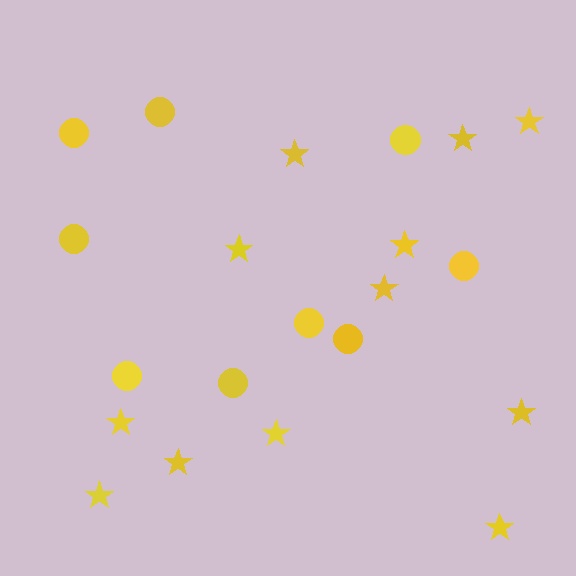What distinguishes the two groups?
There are 2 groups: one group of stars (12) and one group of circles (9).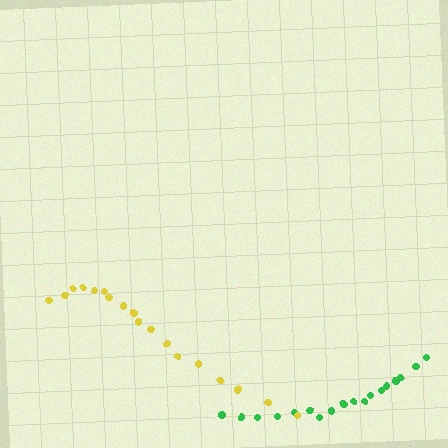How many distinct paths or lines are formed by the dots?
There are 2 distinct paths.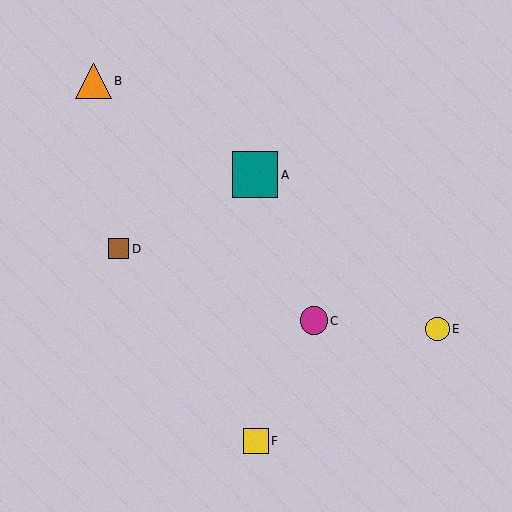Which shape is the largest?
The teal square (labeled A) is the largest.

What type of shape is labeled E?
Shape E is a yellow circle.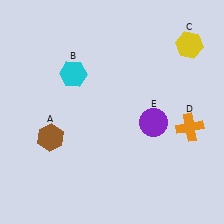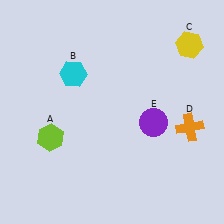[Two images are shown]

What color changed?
The hexagon (A) changed from brown in Image 1 to lime in Image 2.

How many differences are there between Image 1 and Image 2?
There is 1 difference between the two images.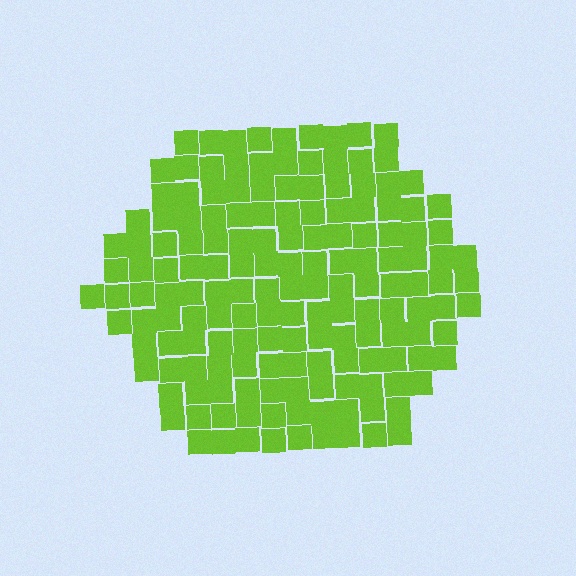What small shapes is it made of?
It is made of small squares.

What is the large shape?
The large shape is a hexagon.